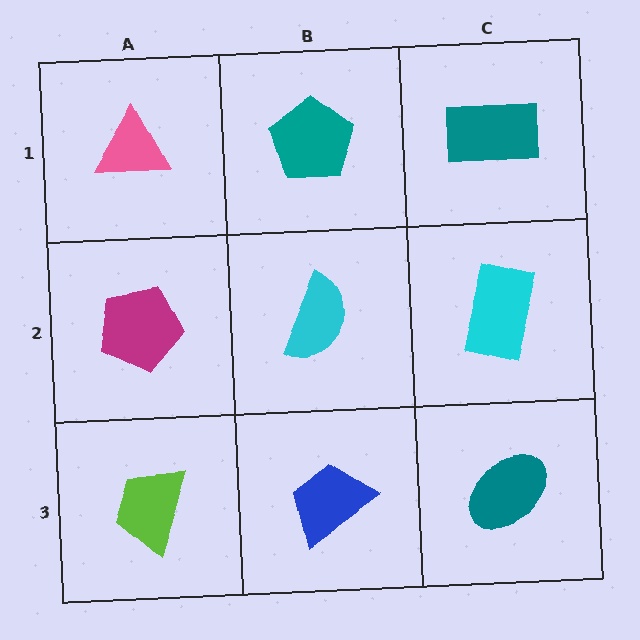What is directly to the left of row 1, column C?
A teal pentagon.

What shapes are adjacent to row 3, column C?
A cyan rectangle (row 2, column C), a blue trapezoid (row 3, column B).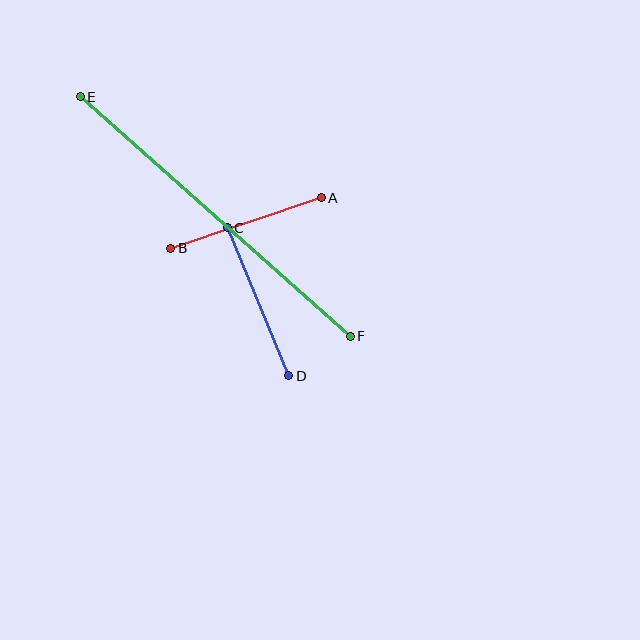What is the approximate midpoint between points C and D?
The midpoint is at approximately (258, 302) pixels.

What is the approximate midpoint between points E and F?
The midpoint is at approximately (215, 216) pixels.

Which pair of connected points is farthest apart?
Points E and F are farthest apart.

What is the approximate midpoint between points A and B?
The midpoint is at approximately (246, 223) pixels.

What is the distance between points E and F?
The distance is approximately 361 pixels.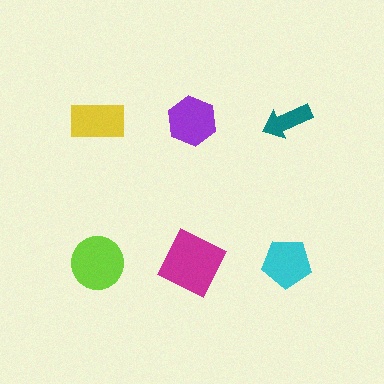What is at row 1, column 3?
A teal arrow.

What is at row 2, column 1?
A lime circle.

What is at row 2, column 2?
A magenta square.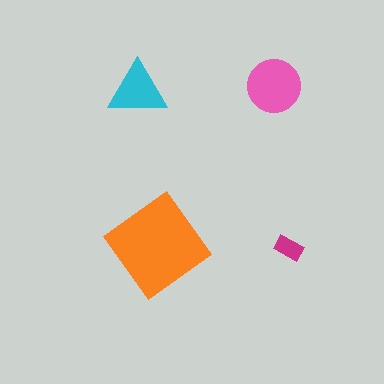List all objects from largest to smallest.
The orange diamond, the pink circle, the cyan triangle, the magenta rectangle.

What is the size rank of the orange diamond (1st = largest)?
1st.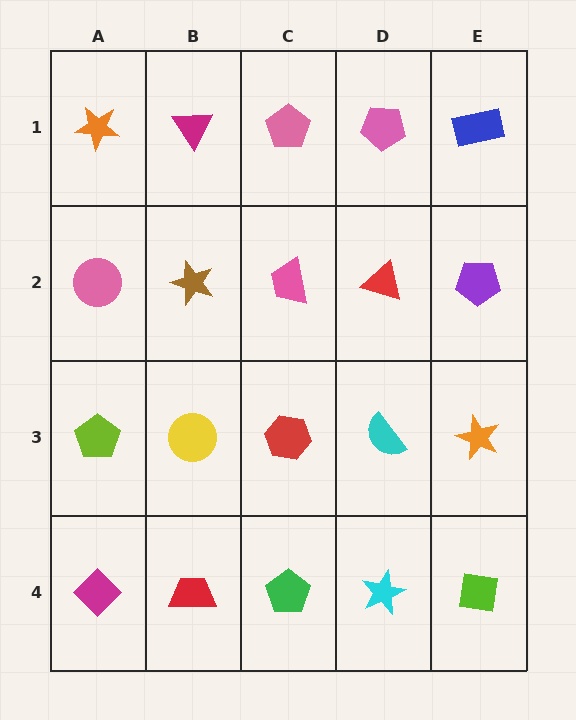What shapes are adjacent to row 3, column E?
A purple pentagon (row 2, column E), a lime square (row 4, column E), a cyan semicircle (row 3, column D).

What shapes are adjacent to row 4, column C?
A red hexagon (row 3, column C), a red trapezoid (row 4, column B), a cyan star (row 4, column D).